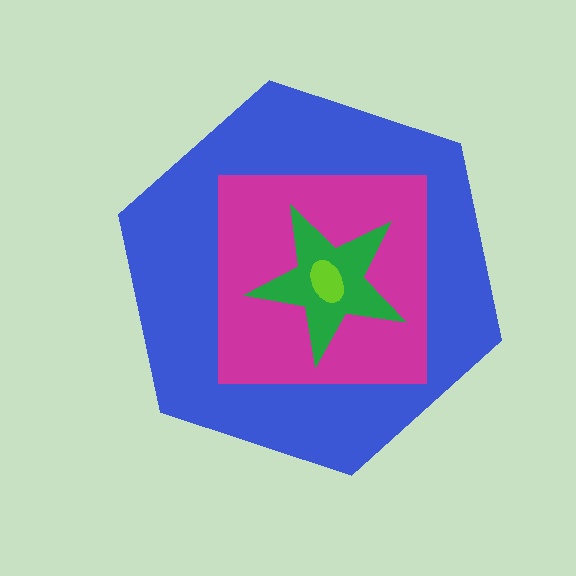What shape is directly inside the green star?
The lime ellipse.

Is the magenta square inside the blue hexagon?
Yes.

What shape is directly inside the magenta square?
The green star.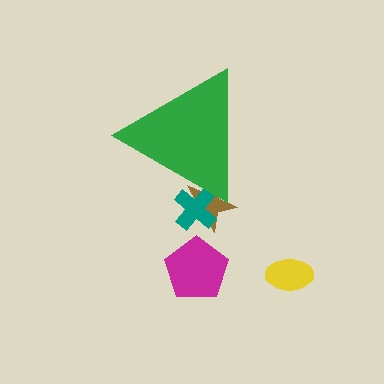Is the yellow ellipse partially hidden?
No, the yellow ellipse is fully visible.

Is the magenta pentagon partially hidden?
No, the magenta pentagon is fully visible.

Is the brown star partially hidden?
Yes, the brown star is partially hidden behind the green triangle.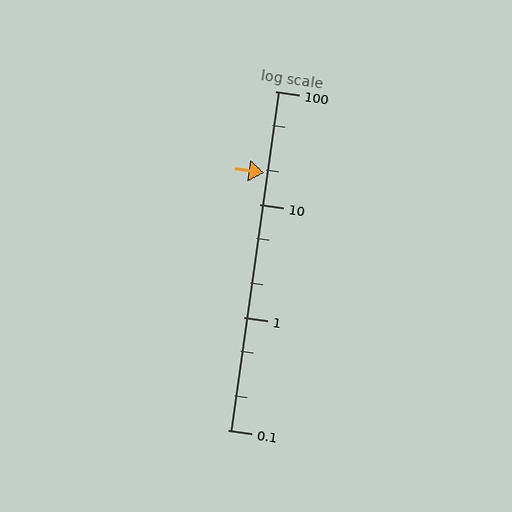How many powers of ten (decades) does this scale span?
The scale spans 3 decades, from 0.1 to 100.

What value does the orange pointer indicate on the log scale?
The pointer indicates approximately 19.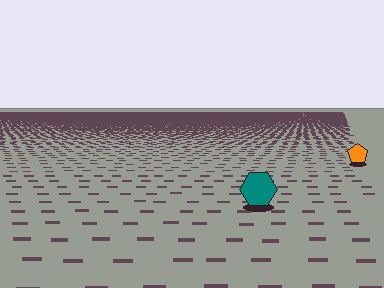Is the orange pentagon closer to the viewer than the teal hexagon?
No. The teal hexagon is closer — you can tell from the texture gradient: the ground texture is coarser near it.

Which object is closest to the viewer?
The teal hexagon is closest. The texture marks near it are larger and more spread out.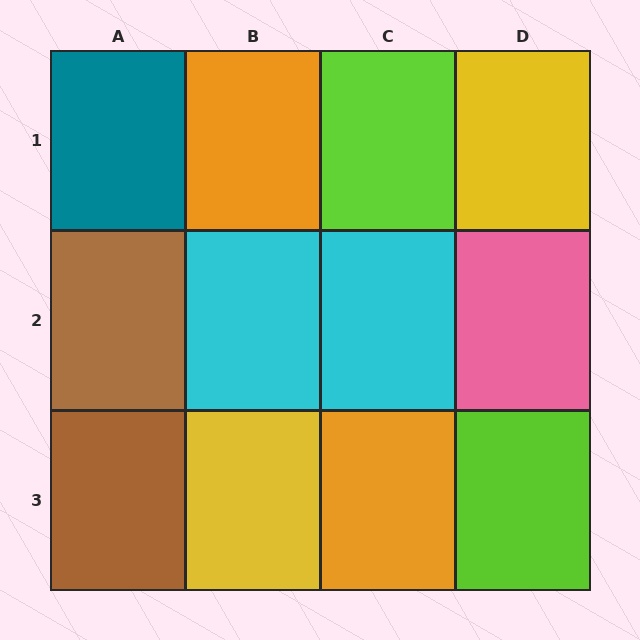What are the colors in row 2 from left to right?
Brown, cyan, cyan, pink.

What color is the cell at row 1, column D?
Yellow.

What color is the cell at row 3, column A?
Brown.